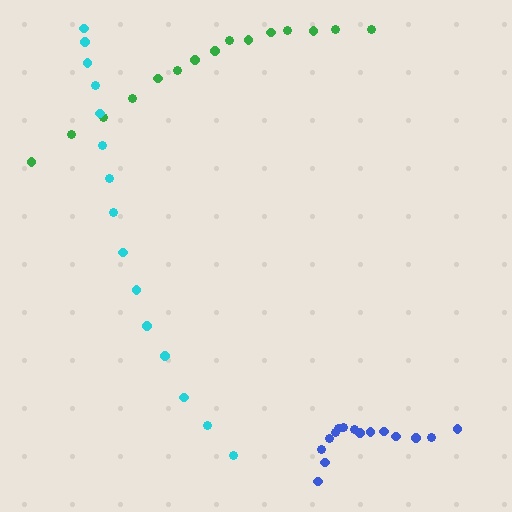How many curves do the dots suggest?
There are 3 distinct paths.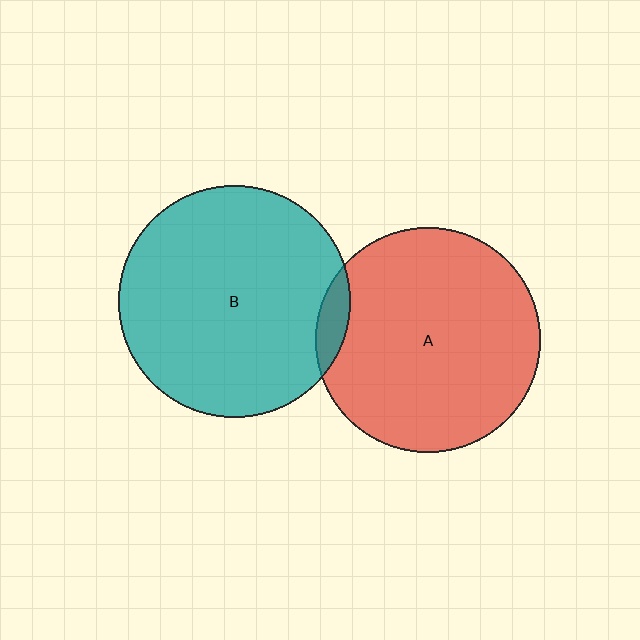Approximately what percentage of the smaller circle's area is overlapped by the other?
Approximately 5%.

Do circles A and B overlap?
Yes.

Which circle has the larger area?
Circle B (teal).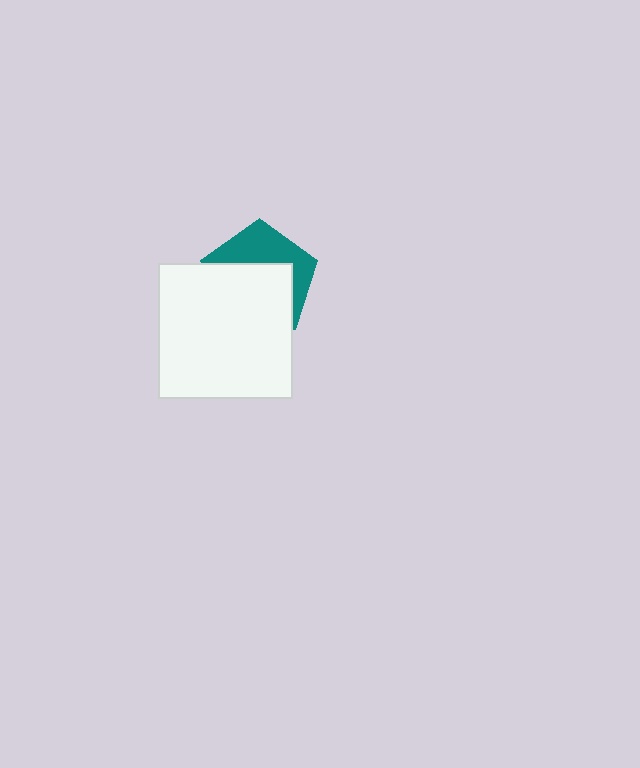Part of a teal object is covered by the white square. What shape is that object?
It is a pentagon.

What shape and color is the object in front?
The object in front is a white square.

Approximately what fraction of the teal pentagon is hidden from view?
Roughly 59% of the teal pentagon is hidden behind the white square.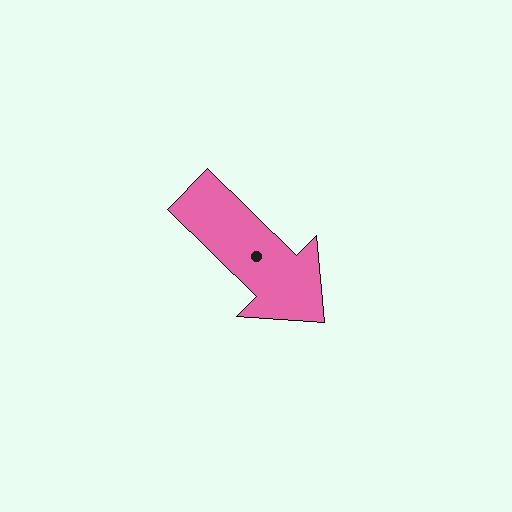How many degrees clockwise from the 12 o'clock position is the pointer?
Approximately 134 degrees.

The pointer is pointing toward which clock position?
Roughly 4 o'clock.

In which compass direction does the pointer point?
Southeast.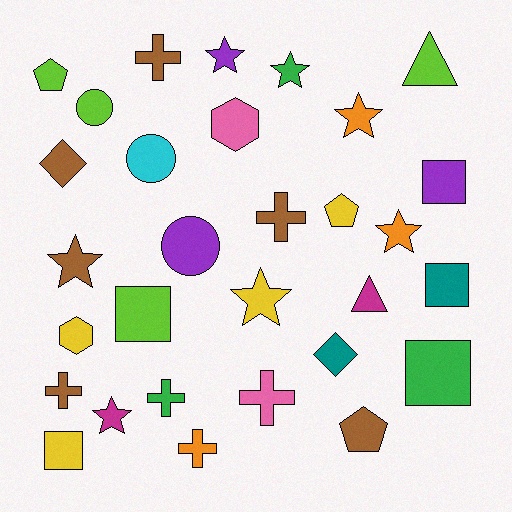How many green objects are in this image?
There are 3 green objects.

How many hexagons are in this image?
There are 2 hexagons.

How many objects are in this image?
There are 30 objects.